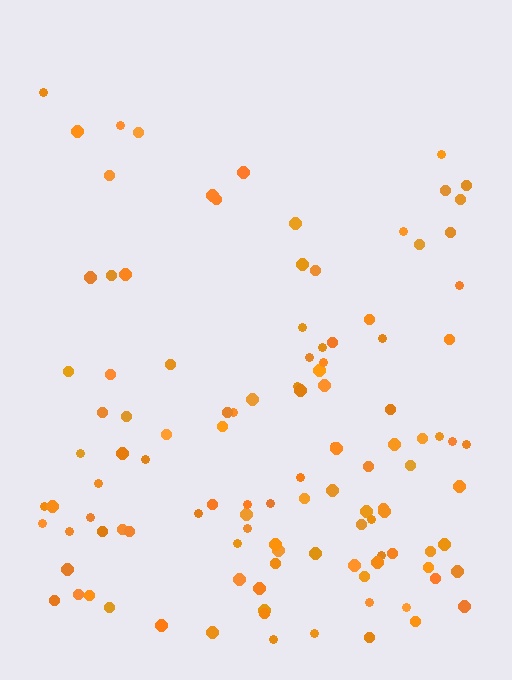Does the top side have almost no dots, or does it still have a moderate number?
Still a moderate number, just noticeably fewer than the bottom.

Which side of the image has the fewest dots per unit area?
The top.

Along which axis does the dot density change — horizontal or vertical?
Vertical.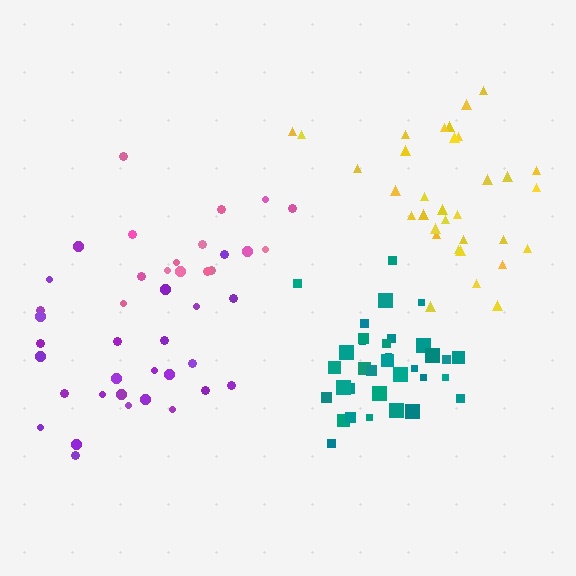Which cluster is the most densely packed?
Teal.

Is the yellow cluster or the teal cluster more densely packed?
Teal.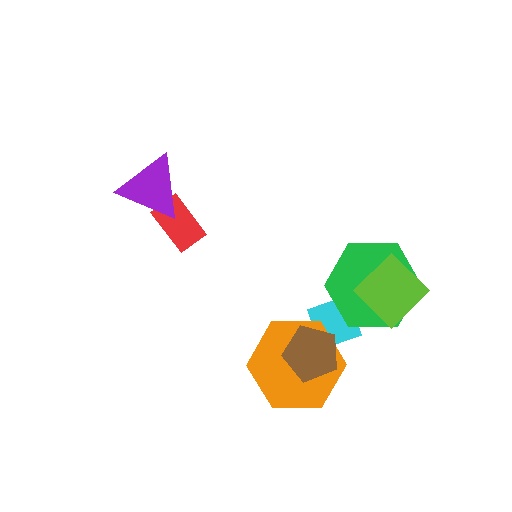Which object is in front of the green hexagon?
The lime diamond is in front of the green hexagon.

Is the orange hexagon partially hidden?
Yes, it is partially covered by another shape.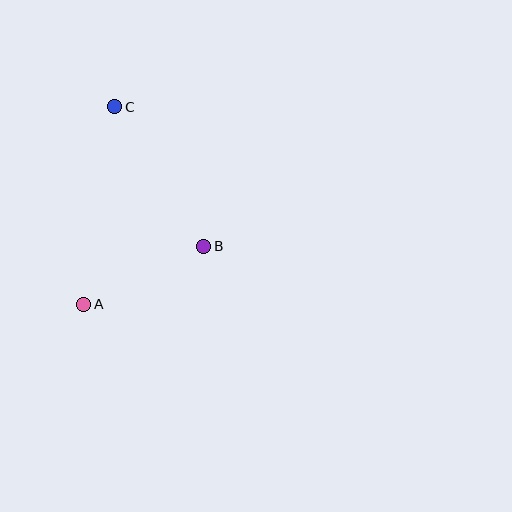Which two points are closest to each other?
Points A and B are closest to each other.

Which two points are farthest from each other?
Points A and C are farthest from each other.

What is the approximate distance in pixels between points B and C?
The distance between B and C is approximately 165 pixels.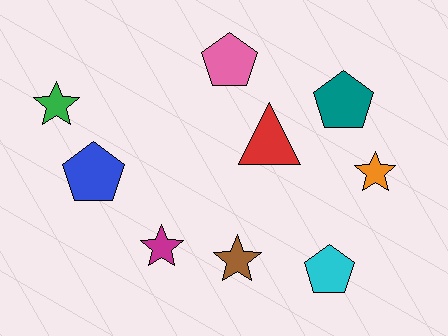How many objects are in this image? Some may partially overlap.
There are 9 objects.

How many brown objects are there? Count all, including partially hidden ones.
There is 1 brown object.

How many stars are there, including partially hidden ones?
There are 4 stars.